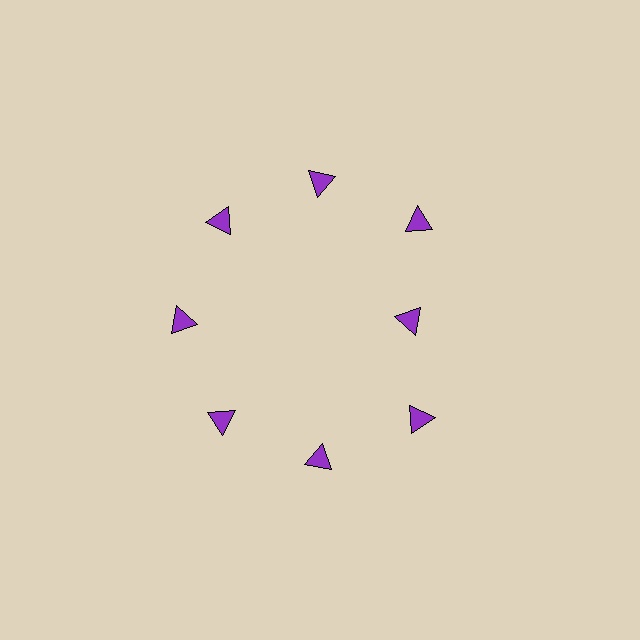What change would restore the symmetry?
The symmetry would be restored by moving it outward, back onto the ring so that all 8 triangles sit at equal angles and equal distance from the center.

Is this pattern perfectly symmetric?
No. The 8 purple triangles are arranged in a ring, but one element near the 3 o'clock position is pulled inward toward the center, breaking the 8-fold rotational symmetry.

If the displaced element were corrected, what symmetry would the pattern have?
It would have 8-fold rotational symmetry — the pattern would map onto itself every 45 degrees.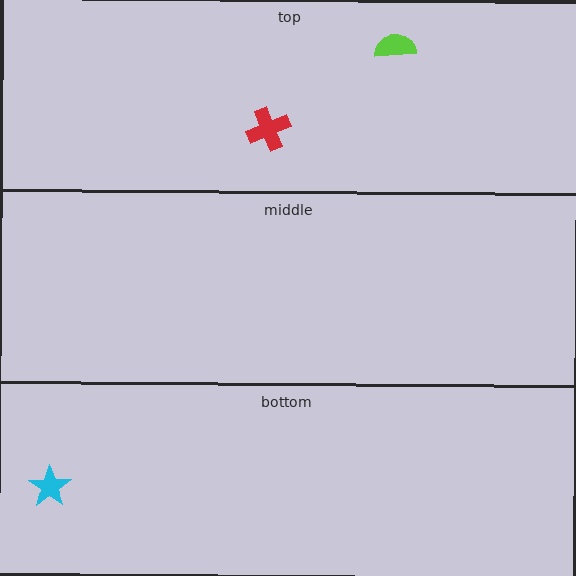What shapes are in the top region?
The red cross, the lime semicircle.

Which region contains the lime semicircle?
The top region.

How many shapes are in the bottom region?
1.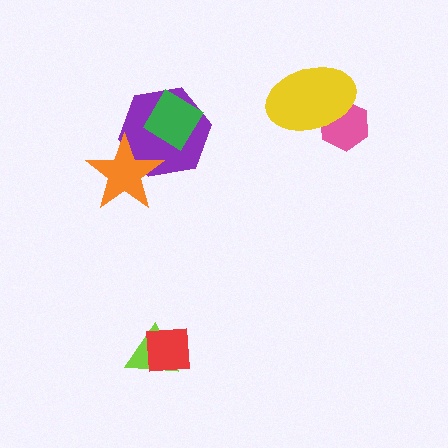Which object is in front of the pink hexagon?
The yellow ellipse is in front of the pink hexagon.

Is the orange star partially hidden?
No, no other shape covers it.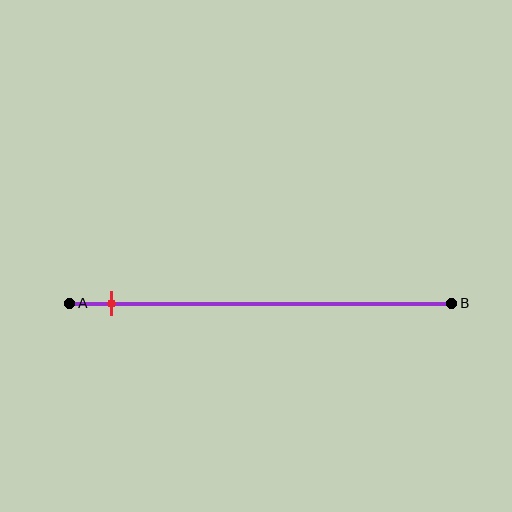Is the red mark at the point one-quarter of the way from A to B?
No, the mark is at about 10% from A, not at the 25% one-quarter point.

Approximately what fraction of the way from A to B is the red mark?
The red mark is approximately 10% of the way from A to B.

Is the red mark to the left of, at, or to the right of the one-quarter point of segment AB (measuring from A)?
The red mark is to the left of the one-quarter point of segment AB.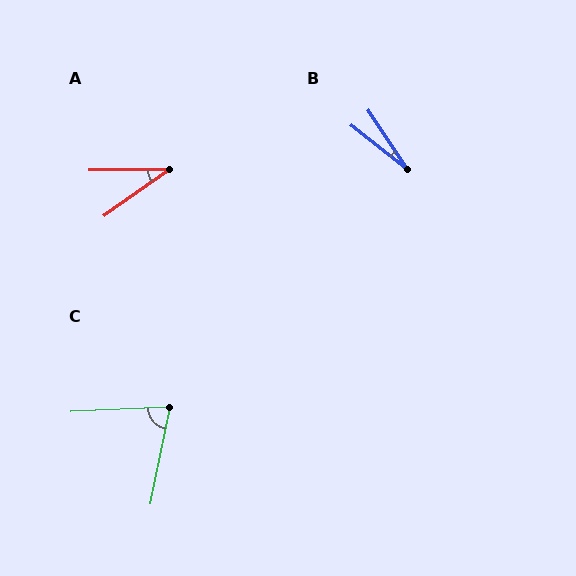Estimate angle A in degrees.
Approximately 35 degrees.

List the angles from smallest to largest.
B (19°), A (35°), C (76°).